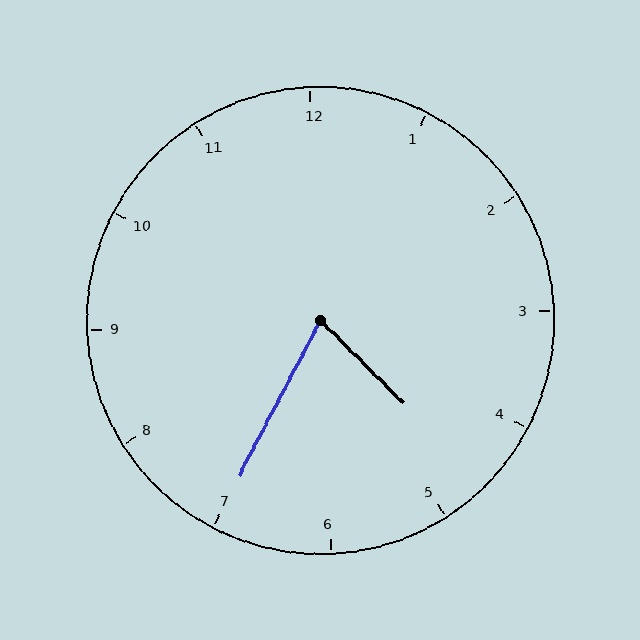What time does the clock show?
4:35.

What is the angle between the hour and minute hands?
Approximately 72 degrees.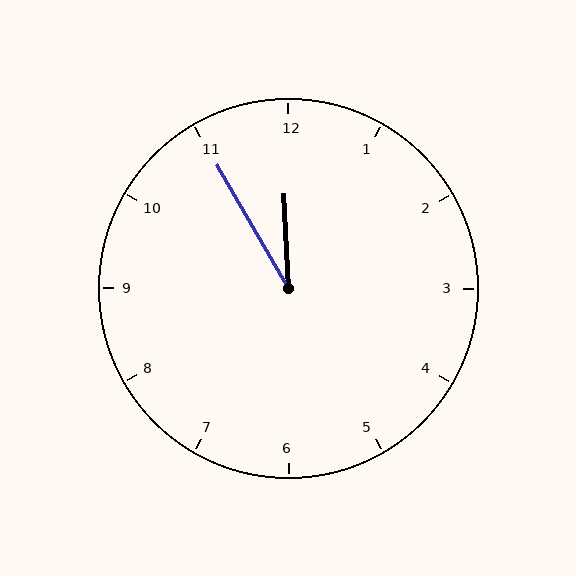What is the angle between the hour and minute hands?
Approximately 28 degrees.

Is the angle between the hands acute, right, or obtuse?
It is acute.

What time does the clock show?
11:55.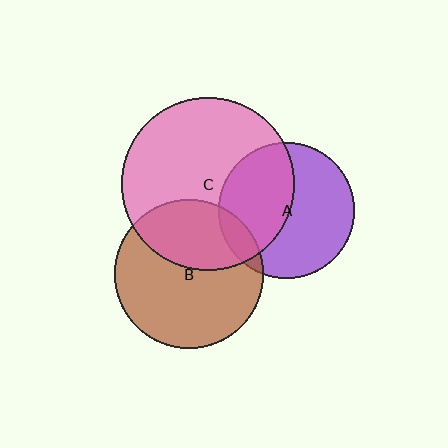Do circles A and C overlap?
Yes.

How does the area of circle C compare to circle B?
Approximately 1.4 times.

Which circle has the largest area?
Circle C (pink).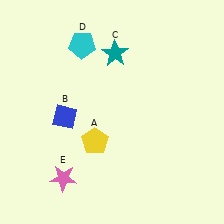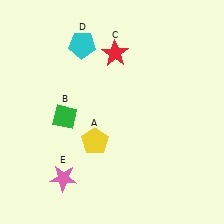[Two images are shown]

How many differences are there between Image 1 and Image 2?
There are 2 differences between the two images.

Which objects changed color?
B changed from blue to green. C changed from teal to red.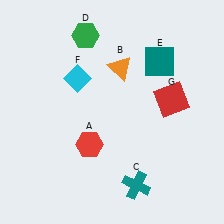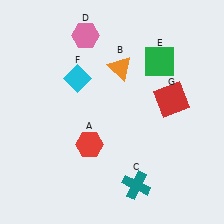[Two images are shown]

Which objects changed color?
D changed from green to pink. E changed from teal to green.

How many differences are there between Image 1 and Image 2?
There are 2 differences between the two images.